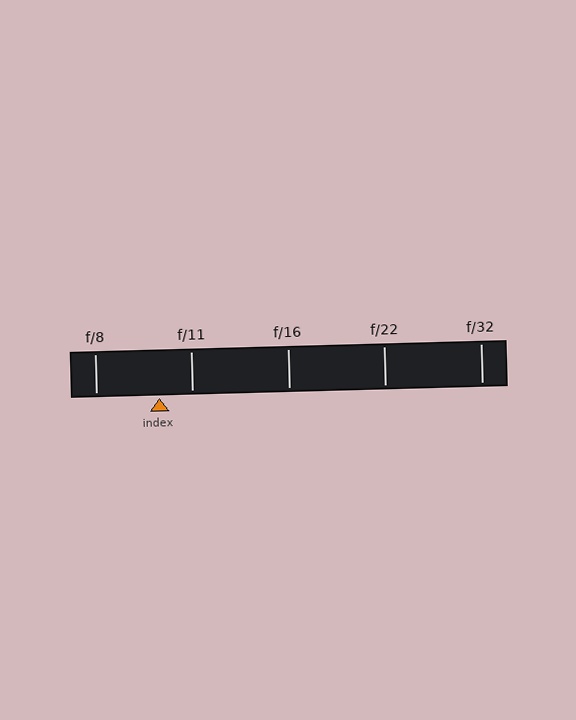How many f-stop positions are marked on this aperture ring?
There are 5 f-stop positions marked.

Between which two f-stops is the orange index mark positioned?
The index mark is between f/8 and f/11.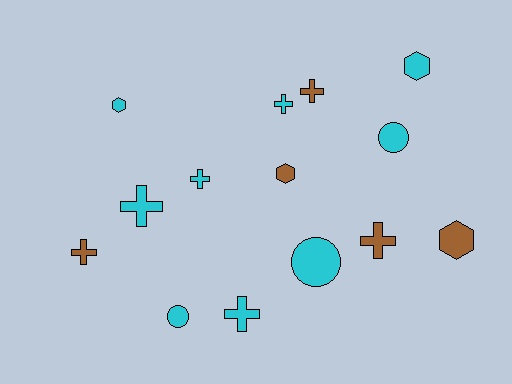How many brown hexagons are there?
There are 2 brown hexagons.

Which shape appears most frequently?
Cross, with 7 objects.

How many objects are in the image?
There are 14 objects.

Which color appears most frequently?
Cyan, with 9 objects.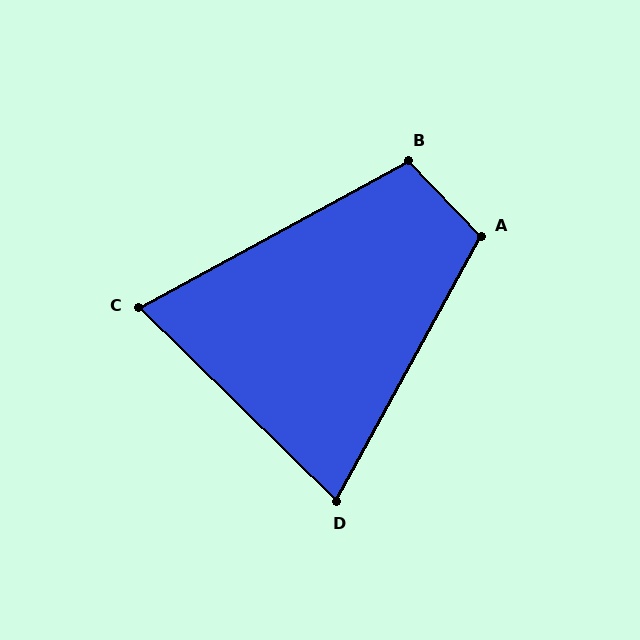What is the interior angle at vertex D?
Approximately 74 degrees (acute).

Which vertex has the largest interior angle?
A, at approximately 107 degrees.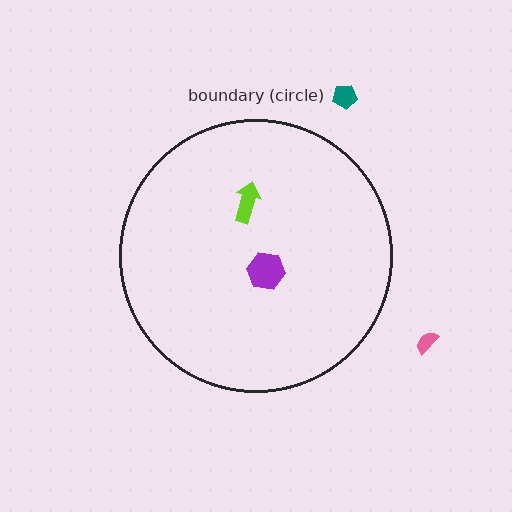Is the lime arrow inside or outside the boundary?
Inside.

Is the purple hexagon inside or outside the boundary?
Inside.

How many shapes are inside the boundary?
2 inside, 2 outside.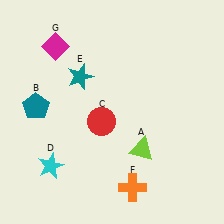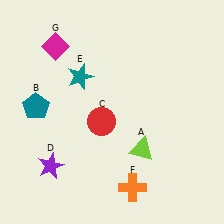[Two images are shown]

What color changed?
The star (D) changed from cyan in Image 1 to purple in Image 2.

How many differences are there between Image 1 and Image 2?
There is 1 difference between the two images.